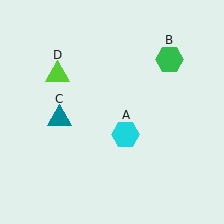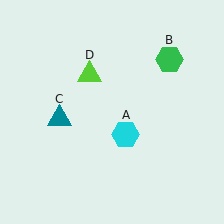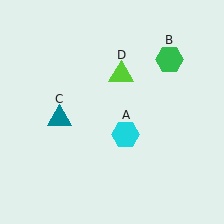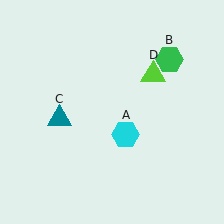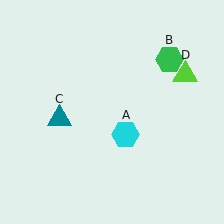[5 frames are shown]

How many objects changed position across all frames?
1 object changed position: lime triangle (object D).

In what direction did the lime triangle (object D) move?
The lime triangle (object D) moved right.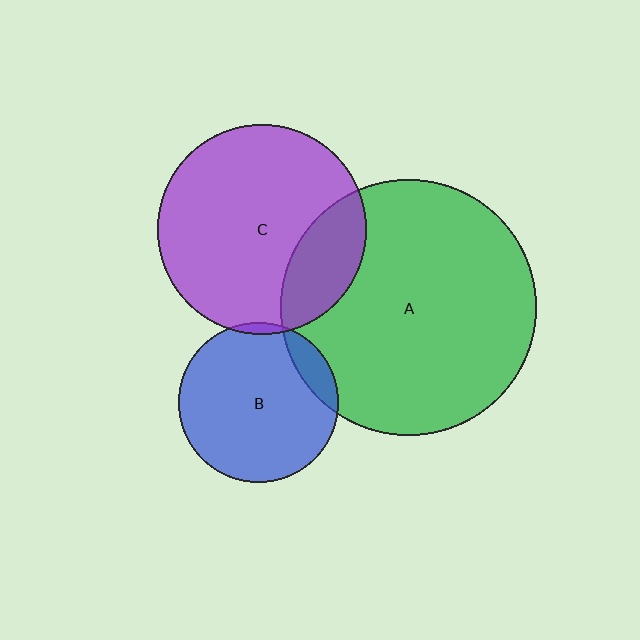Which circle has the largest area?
Circle A (green).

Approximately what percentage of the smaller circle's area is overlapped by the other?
Approximately 10%.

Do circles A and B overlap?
Yes.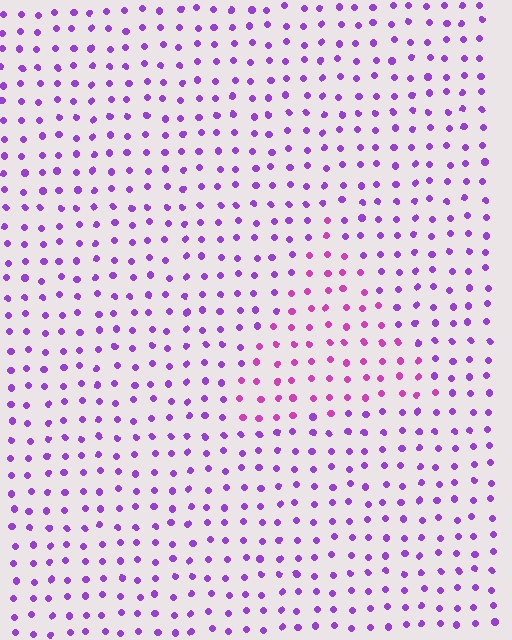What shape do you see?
I see a triangle.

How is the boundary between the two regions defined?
The boundary is defined purely by a slight shift in hue (about 35 degrees). Spacing, size, and orientation are identical on both sides.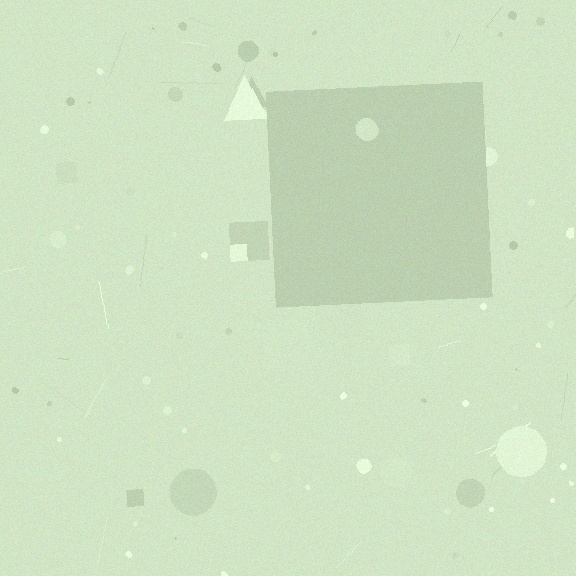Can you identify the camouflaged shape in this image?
The camouflaged shape is a square.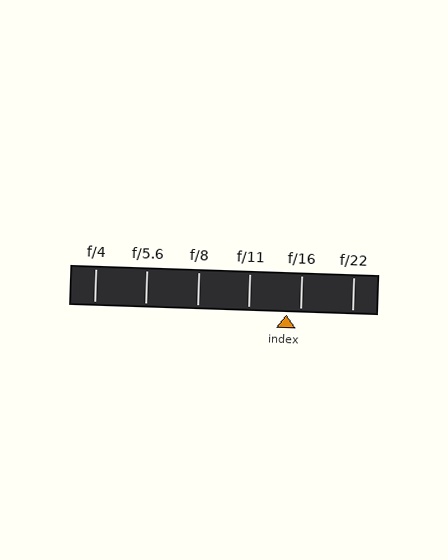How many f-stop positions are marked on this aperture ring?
There are 6 f-stop positions marked.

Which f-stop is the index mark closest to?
The index mark is closest to f/16.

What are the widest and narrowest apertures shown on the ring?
The widest aperture shown is f/4 and the narrowest is f/22.